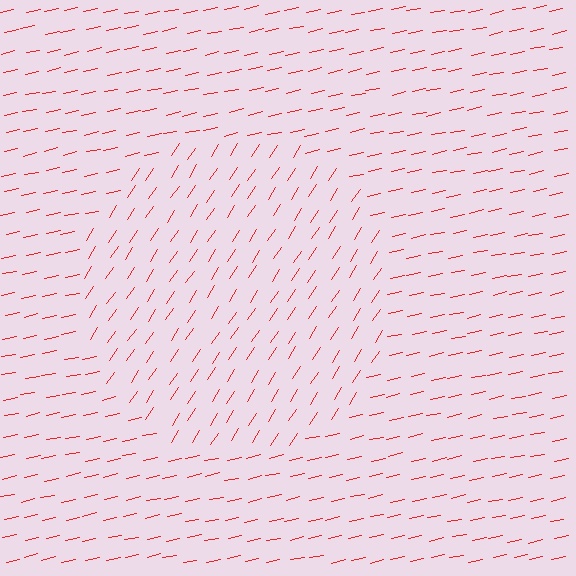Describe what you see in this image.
The image is filled with small red line segments. A circle region in the image has lines oriented differently from the surrounding lines, creating a visible texture boundary.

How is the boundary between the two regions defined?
The boundary is defined purely by a change in line orientation (approximately 45 degrees difference). All lines are the same color and thickness.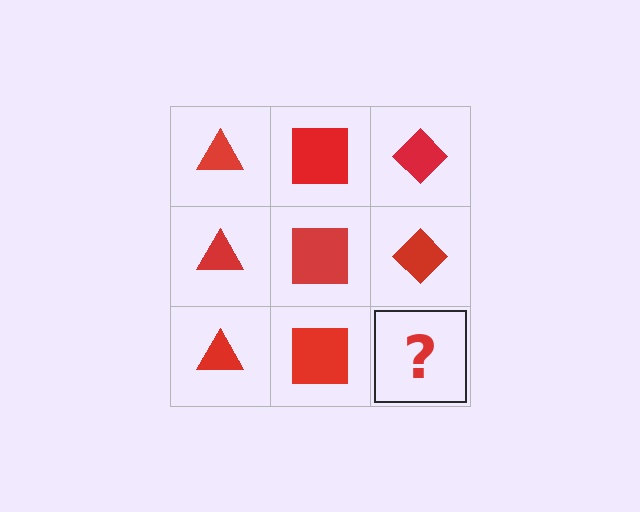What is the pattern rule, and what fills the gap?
The rule is that each column has a consistent shape. The gap should be filled with a red diamond.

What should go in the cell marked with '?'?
The missing cell should contain a red diamond.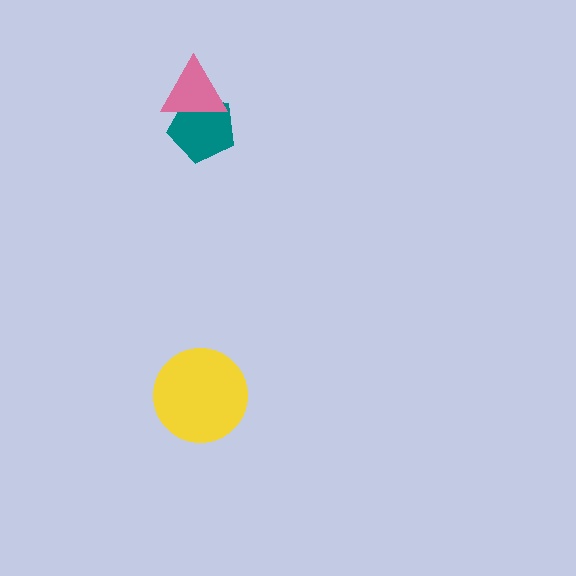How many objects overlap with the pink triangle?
1 object overlaps with the pink triangle.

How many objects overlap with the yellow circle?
0 objects overlap with the yellow circle.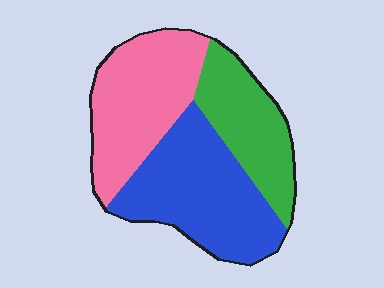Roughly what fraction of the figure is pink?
Pink takes up between a third and a half of the figure.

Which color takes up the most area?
Blue, at roughly 40%.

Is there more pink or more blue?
Blue.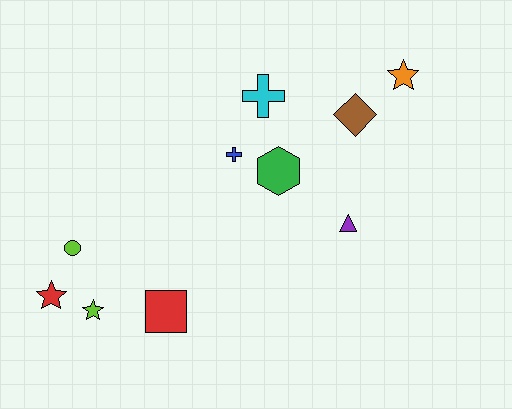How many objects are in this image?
There are 10 objects.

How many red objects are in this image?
There are 2 red objects.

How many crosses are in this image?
There are 2 crosses.